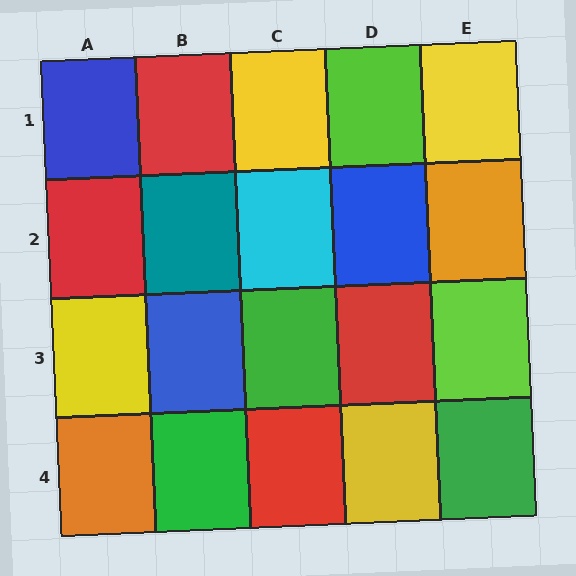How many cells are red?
4 cells are red.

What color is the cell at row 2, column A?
Red.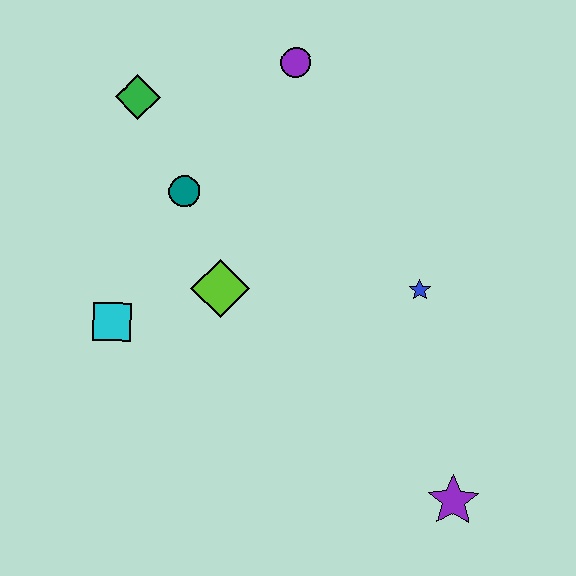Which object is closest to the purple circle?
The green diamond is closest to the purple circle.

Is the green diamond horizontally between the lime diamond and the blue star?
No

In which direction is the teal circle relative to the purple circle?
The teal circle is below the purple circle.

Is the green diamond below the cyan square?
No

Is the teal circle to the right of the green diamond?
Yes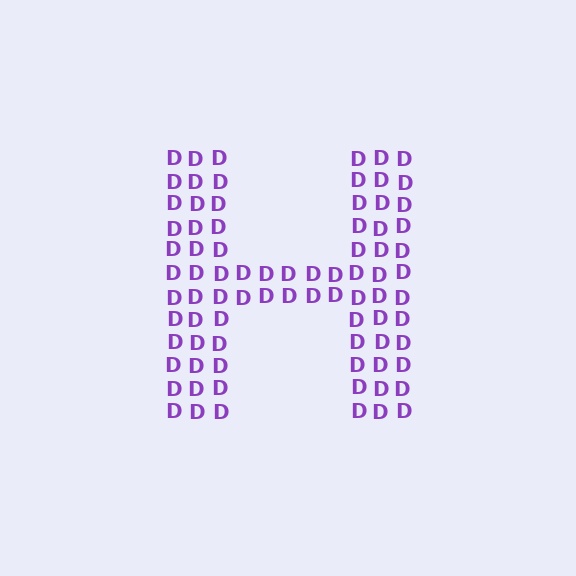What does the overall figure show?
The overall figure shows the letter H.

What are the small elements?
The small elements are letter D's.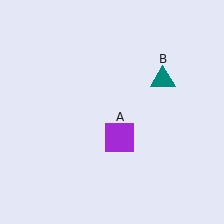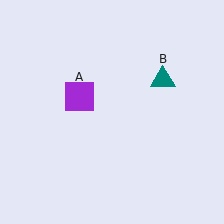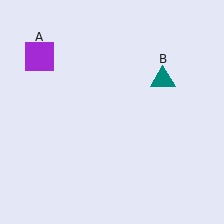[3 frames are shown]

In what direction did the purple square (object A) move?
The purple square (object A) moved up and to the left.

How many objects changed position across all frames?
1 object changed position: purple square (object A).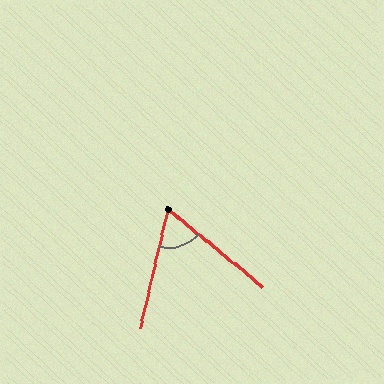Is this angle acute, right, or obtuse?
It is acute.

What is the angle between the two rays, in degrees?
Approximately 64 degrees.